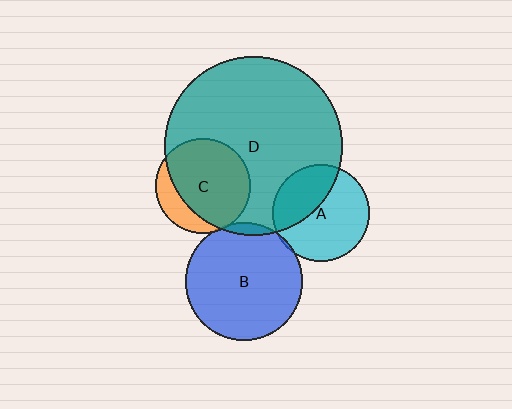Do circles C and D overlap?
Yes.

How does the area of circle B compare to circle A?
Approximately 1.5 times.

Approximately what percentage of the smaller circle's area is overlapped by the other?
Approximately 75%.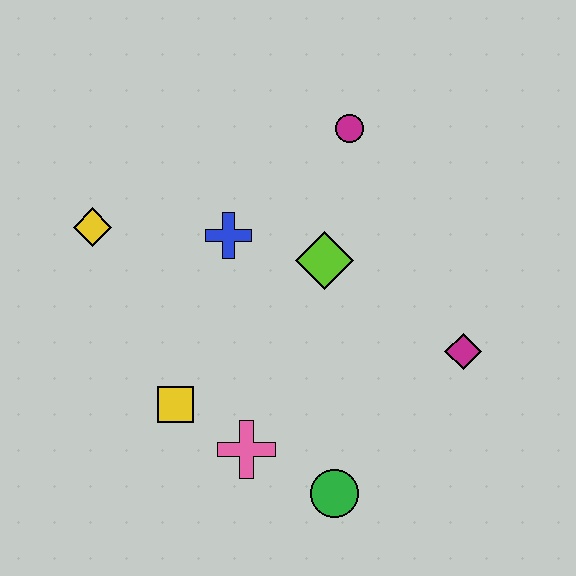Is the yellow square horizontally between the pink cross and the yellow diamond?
Yes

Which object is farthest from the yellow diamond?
The magenta diamond is farthest from the yellow diamond.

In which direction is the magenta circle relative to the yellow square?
The magenta circle is above the yellow square.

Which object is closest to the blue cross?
The lime diamond is closest to the blue cross.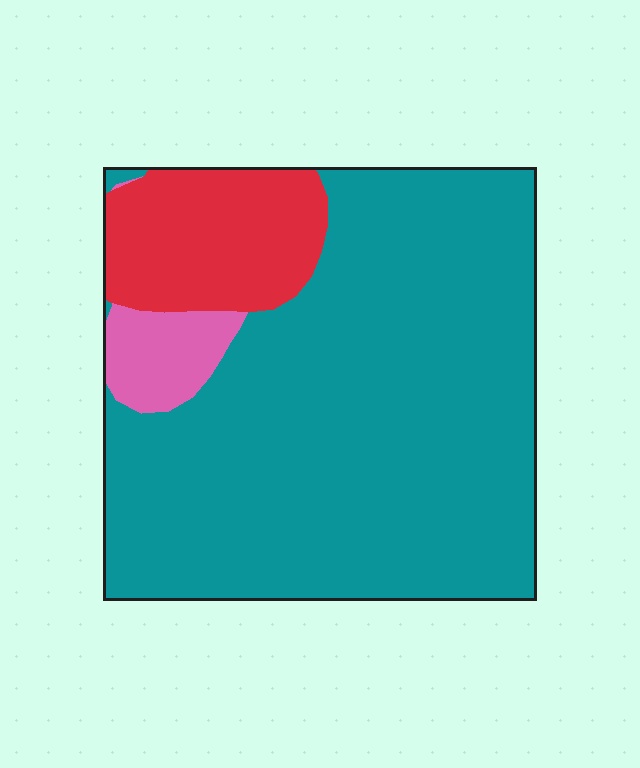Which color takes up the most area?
Teal, at roughly 80%.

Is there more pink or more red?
Red.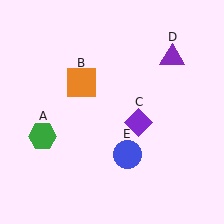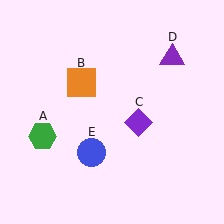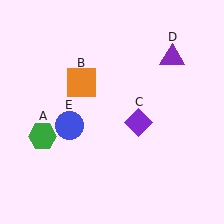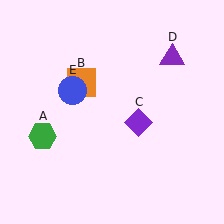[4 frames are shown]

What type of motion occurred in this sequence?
The blue circle (object E) rotated clockwise around the center of the scene.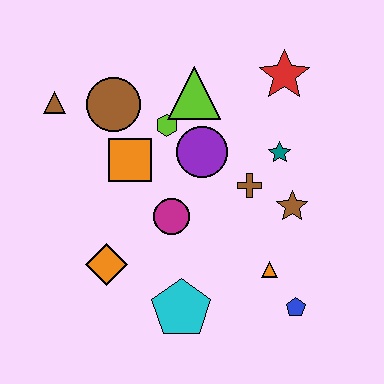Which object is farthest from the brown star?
The brown triangle is farthest from the brown star.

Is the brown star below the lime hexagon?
Yes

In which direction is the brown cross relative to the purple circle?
The brown cross is to the right of the purple circle.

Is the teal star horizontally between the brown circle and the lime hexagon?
No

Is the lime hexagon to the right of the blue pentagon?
No